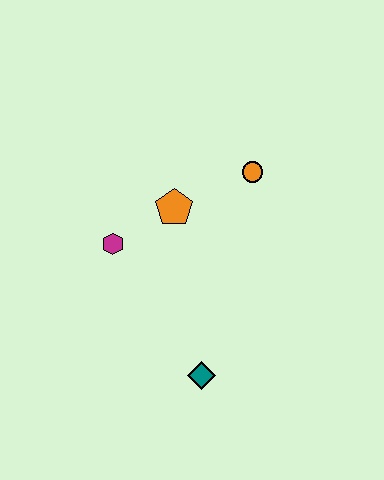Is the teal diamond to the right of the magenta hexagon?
Yes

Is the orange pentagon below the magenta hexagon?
No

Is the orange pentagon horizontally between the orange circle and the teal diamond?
No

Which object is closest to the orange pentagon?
The magenta hexagon is closest to the orange pentagon.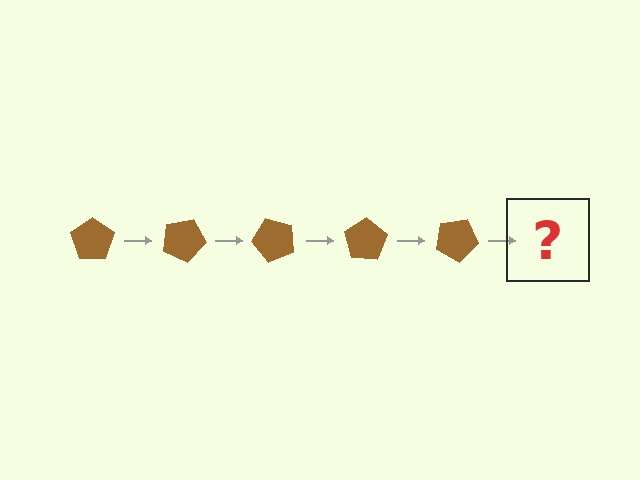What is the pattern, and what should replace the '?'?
The pattern is that the pentagon rotates 25 degrees each step. The '?' should be a brown pentagon rotated 125 degrees.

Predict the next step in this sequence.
The next step is a brown pentagon rotated 125 degrees.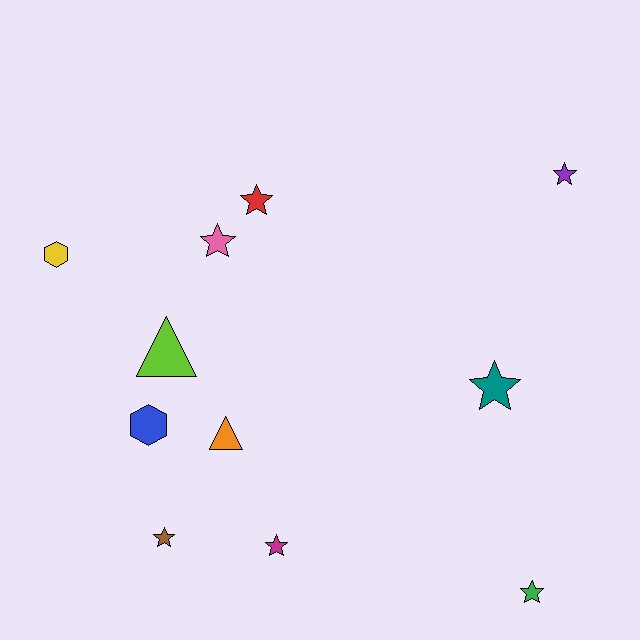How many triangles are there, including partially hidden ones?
There are 2 triangles.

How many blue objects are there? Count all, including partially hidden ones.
There is 1 blue object.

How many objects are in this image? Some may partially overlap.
There are 11 objects.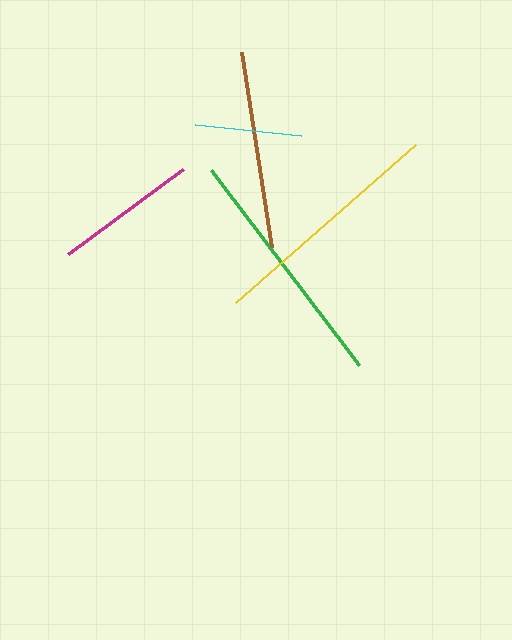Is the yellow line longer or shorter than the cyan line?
The yellow line is longer than the cyan line.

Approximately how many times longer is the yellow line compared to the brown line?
The yellow line is approximately 1.2 times the length of the brown line.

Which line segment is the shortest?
The cyan line is the shortest at approximately 107 pixels.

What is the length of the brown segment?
The brown segment is approximately 197 pixels long.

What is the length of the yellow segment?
The yellow segment is approximately 239 pixels long.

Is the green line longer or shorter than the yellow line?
The green line is longer than the yellow line.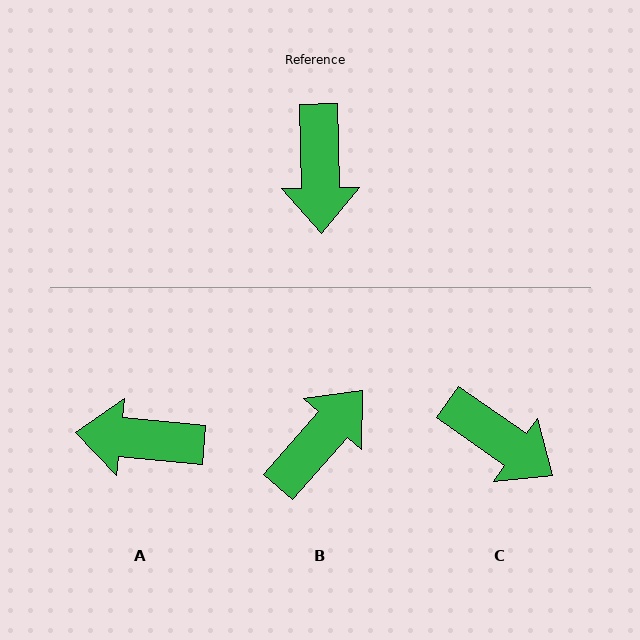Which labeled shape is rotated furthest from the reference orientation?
B, about 137 degrees away.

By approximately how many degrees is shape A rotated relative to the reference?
Approximately 97 degrees clockwise.